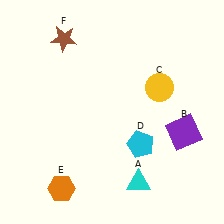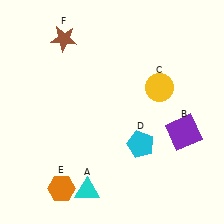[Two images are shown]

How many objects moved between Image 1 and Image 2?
1 object moved between the two images.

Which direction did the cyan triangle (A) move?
The cyan triangle (A) moved left.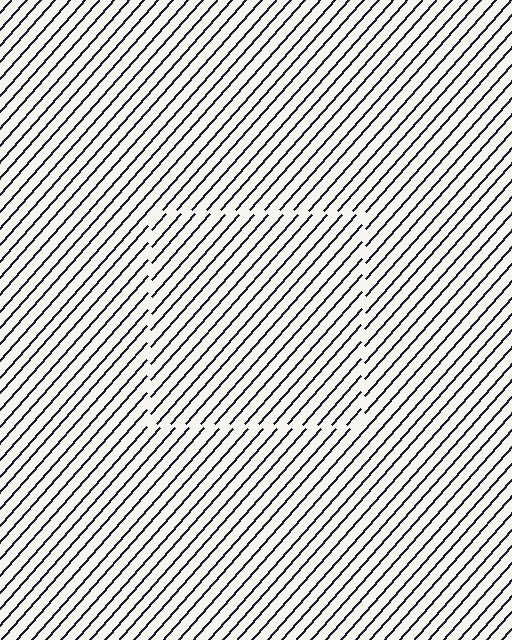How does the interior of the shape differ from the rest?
The interior of the shape contains the same grating, shifted by half a period — the contour is defined by the phase discontinuity where line-ends from the inner and outer gratings abut.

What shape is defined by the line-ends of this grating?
An illusory square. The interior of the shape contains the same grating, shifted by half a period — the contour is defined by the phase discontinuity where line-ends from the inner and outer gratings abut.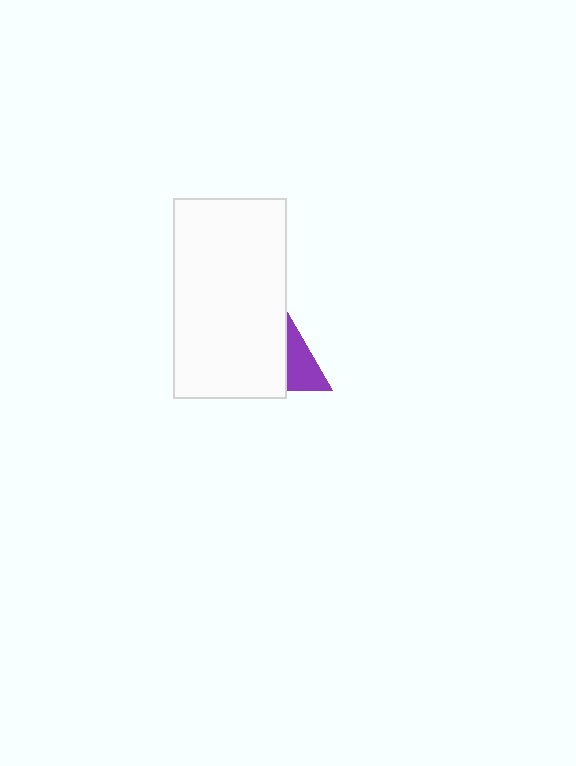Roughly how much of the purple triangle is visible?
A small part of it is visible (roughly 33%).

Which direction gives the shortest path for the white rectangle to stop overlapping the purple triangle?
Moving left gives the shortest separation.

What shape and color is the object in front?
The object in front is a white rectangle.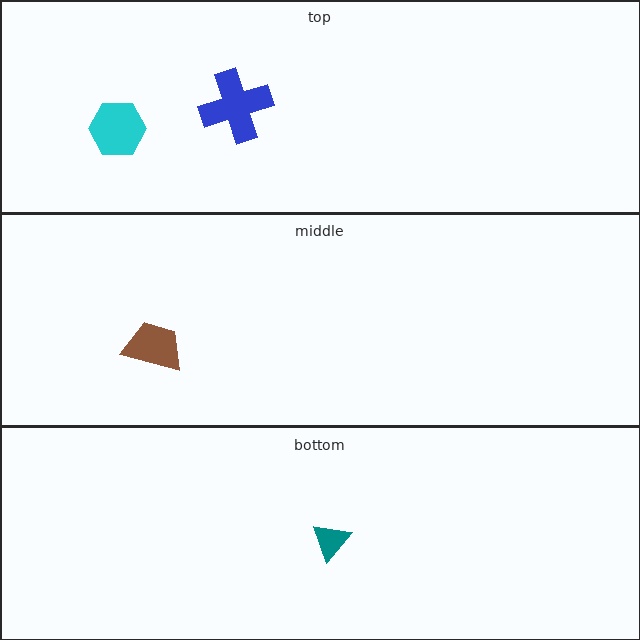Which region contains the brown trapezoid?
The middle region.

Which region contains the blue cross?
The top region.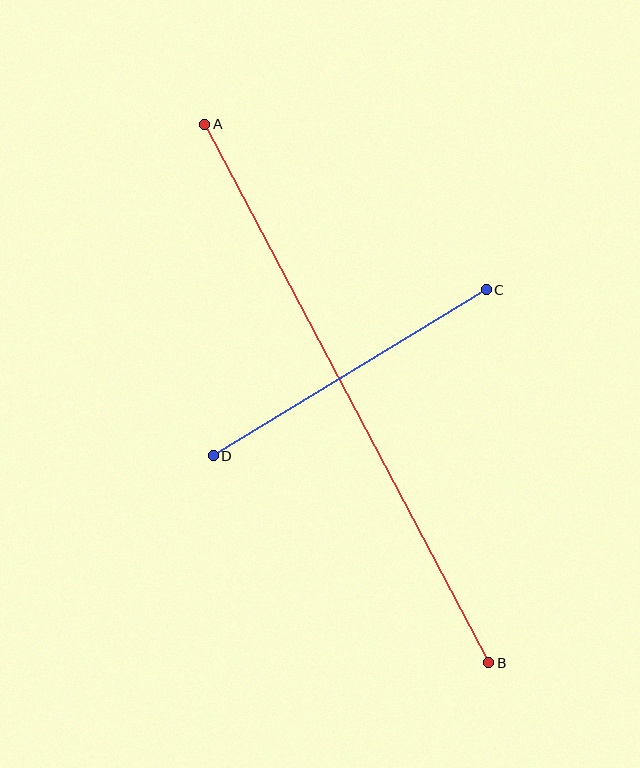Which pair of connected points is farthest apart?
Points A and B are farthest apart.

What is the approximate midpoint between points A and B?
The midpoint is at approximately (347, 393) pixels.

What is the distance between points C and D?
The distance is approximately 320 pixels.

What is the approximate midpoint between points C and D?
The midpoint is at approximately (350, 373) pixels.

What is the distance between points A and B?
The distance is approximately 609 pixels.